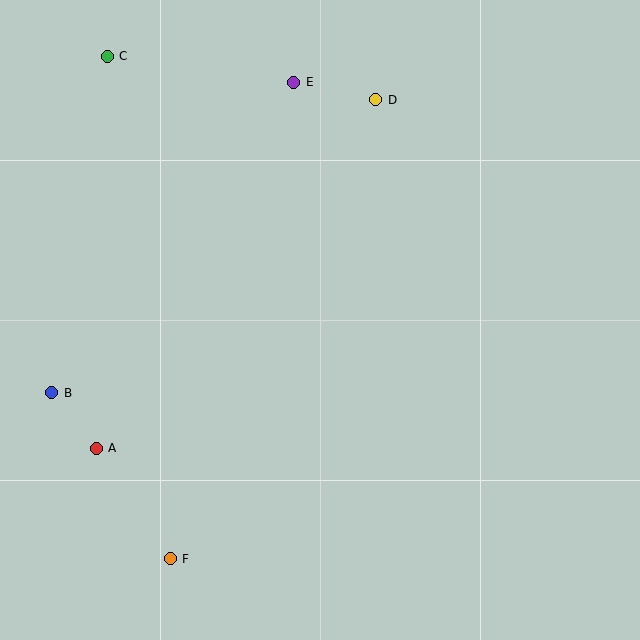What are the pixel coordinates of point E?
Point E is at (294, 82).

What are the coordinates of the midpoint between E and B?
The midpoint between E and B is at (173, 238).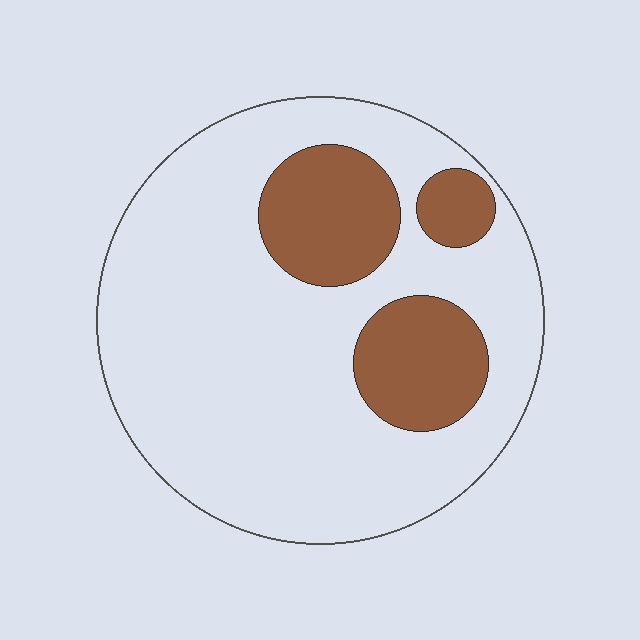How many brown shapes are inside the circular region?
3.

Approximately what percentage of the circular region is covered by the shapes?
Approximately 25%.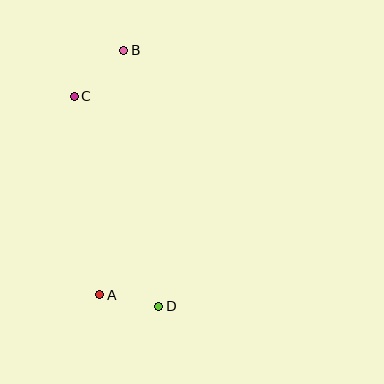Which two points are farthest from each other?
Points B and D are farthest from each other.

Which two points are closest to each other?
Points A and D are closest to each other.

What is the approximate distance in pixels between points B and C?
The distance between B and C is approximately 67 pixels.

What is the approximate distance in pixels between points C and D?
The distance between C and D is approximately 226 pixels.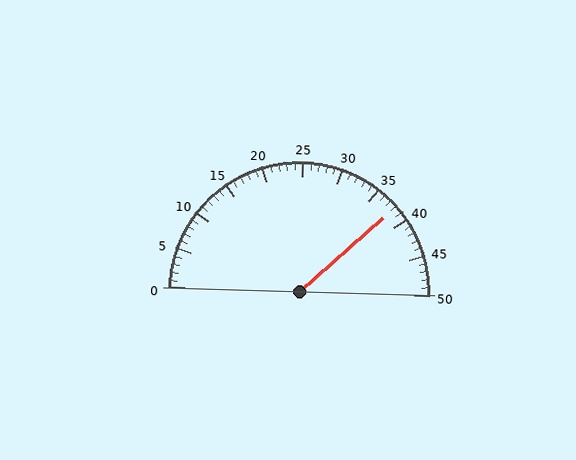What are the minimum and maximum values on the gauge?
The gauge ranges from 0 to 50.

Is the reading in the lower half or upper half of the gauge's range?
The reading is in the upper half of the range (0 to 50).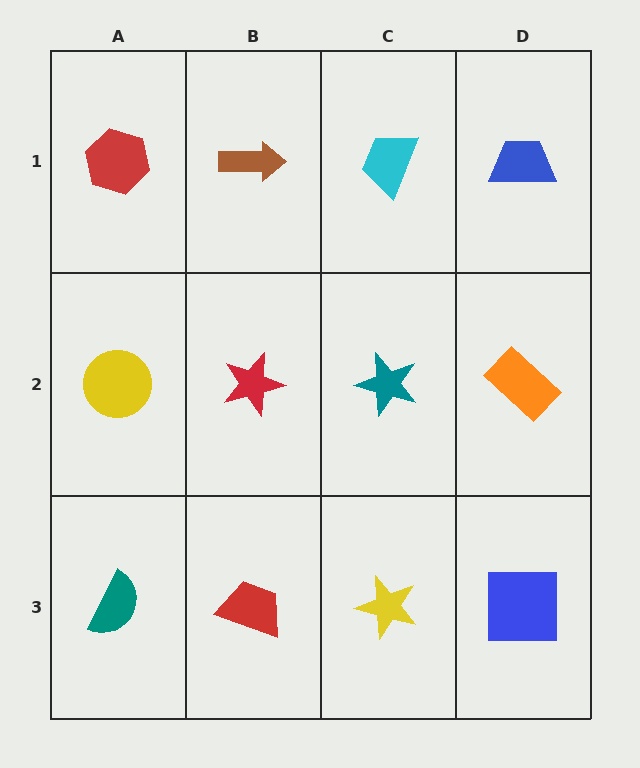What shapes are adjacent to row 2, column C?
A cyan trapezoid (row 1, column C), a yellow star (row 3, column C), a red star (row 2, column B), an orange rectangle (row 2, column D).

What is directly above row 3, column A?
A yellow circle.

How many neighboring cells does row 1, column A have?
2.